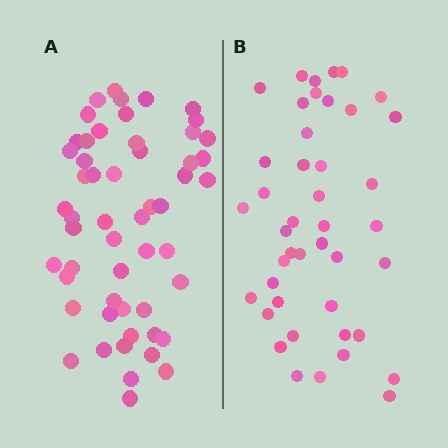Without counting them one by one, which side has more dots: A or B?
Region A (the left region) has more dots.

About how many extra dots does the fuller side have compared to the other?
Region A has roughly 12 or so more dots than region B.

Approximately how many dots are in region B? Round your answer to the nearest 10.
About 40 dots. (The exact count is 43, which rounds to 40.)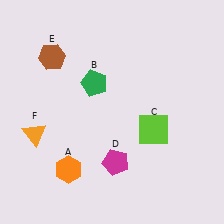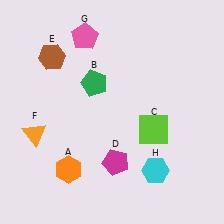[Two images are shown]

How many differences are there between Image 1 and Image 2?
There are 2 differences between the two images.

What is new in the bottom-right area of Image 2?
A cyan hexagon (H) was added in the bottom-right area of Image 2.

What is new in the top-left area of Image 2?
A pink pentagon (G) was added in the top-left area of Image 2.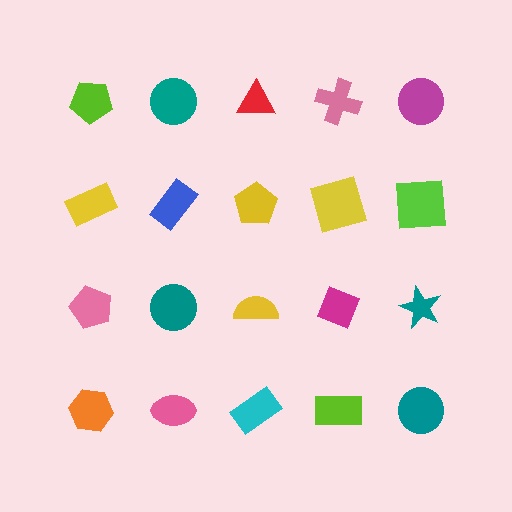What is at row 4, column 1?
An orange hexagon.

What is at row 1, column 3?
A red triangle.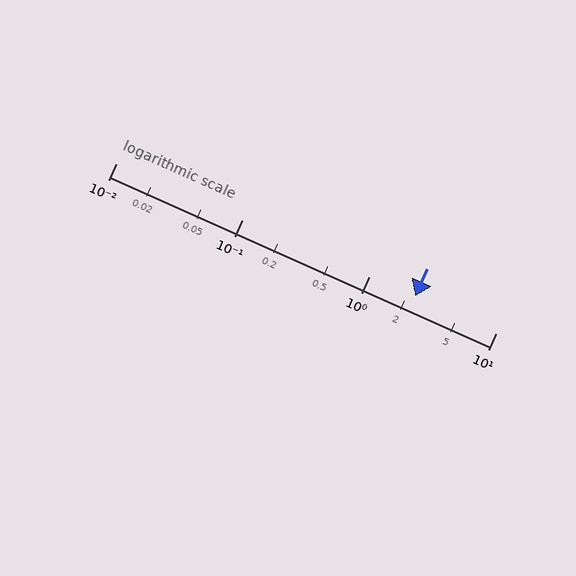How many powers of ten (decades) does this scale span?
The scale spans 3 decades, from 0.01 to 10.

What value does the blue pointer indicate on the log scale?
The pointer indicates approximately 2.3.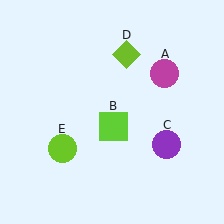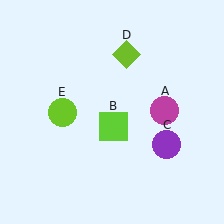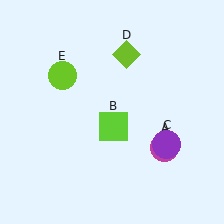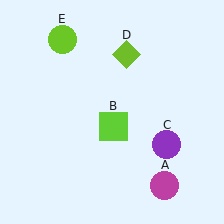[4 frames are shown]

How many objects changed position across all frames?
2 objects changed position: magenta circle (object A), lime circle (object E).